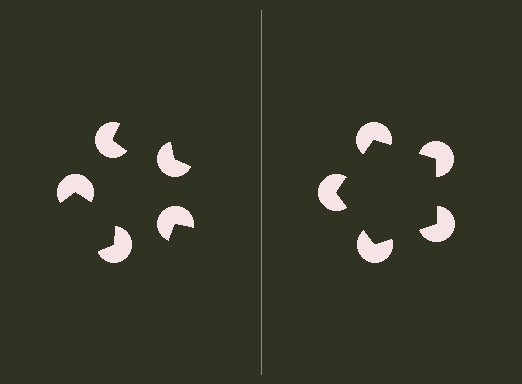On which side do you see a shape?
An illusory pentagon appears on the right side. On the left side the wedge cuts are rotated, so no coherent shape forms.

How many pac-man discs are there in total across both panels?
10 — 5 on each side.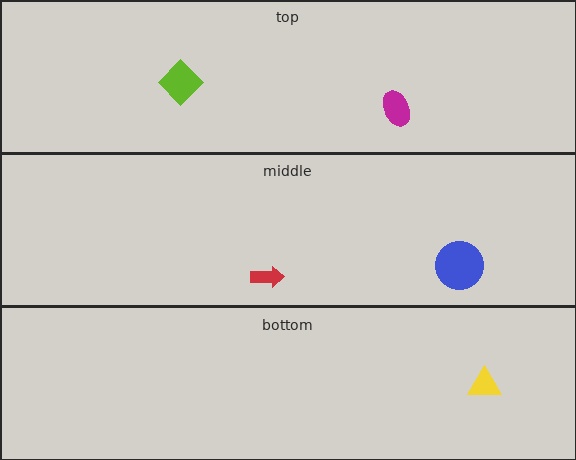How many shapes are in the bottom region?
1.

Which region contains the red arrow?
The middle region.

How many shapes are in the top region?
2.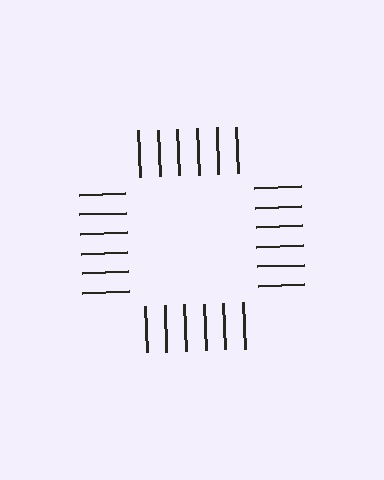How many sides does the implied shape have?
4 sides — the line-ends trace a square.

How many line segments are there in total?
24 — 6 along each of the 4 edges.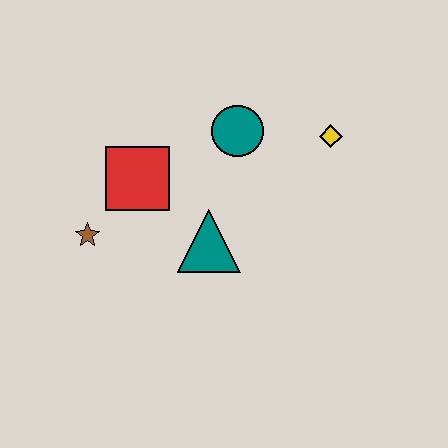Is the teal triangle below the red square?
Yes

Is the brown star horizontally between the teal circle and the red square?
No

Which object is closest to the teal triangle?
The red square is closest to the teal triangle.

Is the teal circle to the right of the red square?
Yes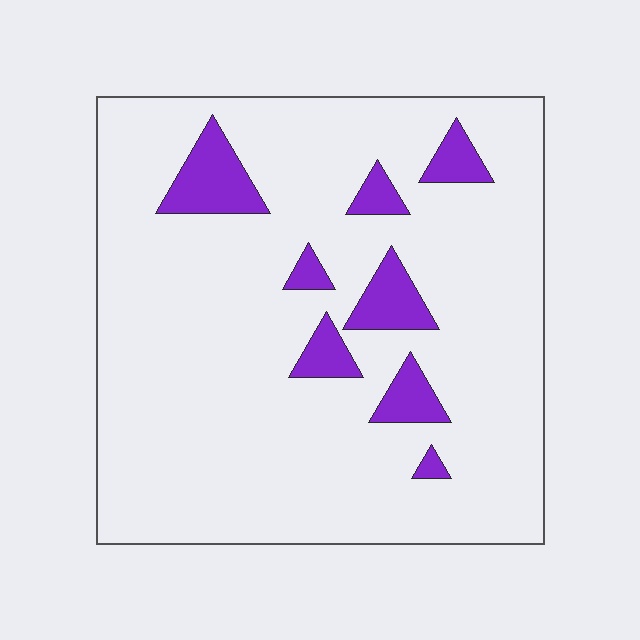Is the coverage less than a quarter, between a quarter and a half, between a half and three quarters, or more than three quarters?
Less than a quarter.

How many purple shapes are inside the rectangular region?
8.